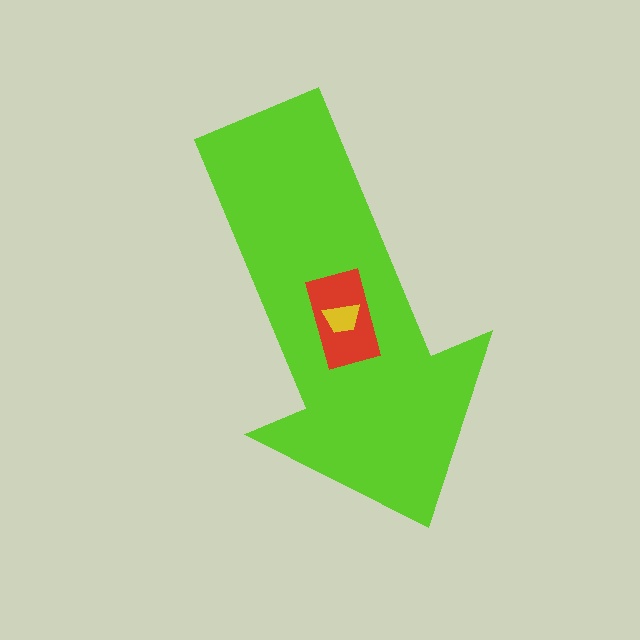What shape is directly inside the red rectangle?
The yellow trapezoid.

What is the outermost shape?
The lime arrow.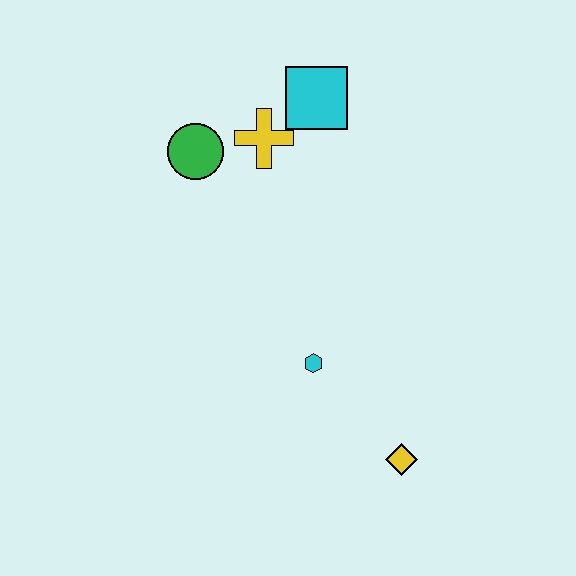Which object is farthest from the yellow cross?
The yellow diamond is farthest from the yellow cross.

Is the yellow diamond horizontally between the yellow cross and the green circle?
No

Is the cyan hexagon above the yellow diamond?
Yes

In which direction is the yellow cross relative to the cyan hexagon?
The yellow cross is above the cyan hexagon.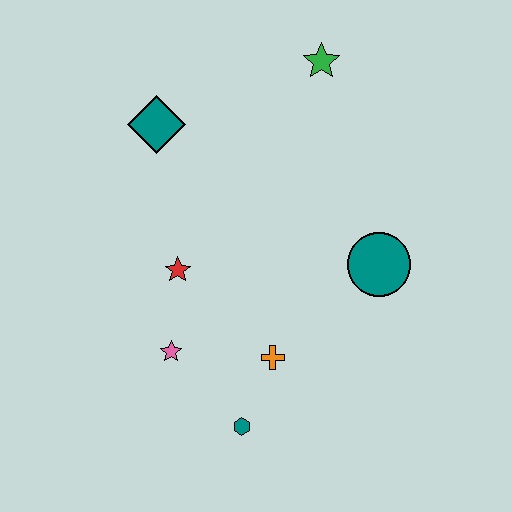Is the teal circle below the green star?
Yes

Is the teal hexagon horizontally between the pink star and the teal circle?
Yes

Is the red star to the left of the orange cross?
Yes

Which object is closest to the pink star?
The red star is closest to the pink star.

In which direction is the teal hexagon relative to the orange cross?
The teal hexagon is below the orange cross.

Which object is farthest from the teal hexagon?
The green star is farthest from the teal hexagon.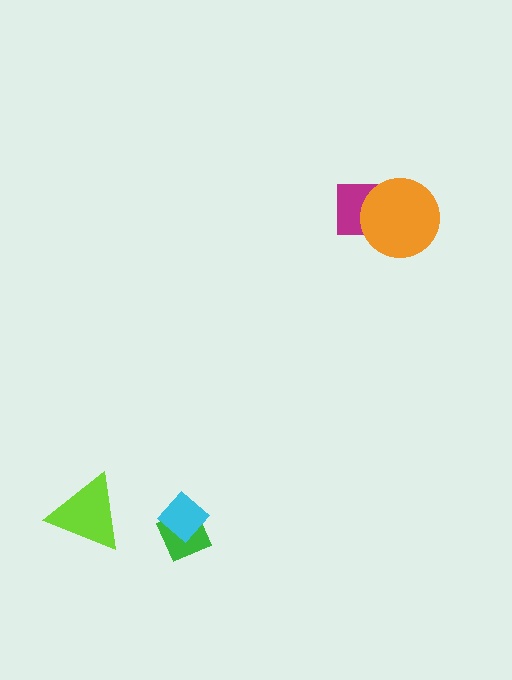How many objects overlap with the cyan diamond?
1 object overlaps with the cyan diamond.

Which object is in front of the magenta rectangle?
The orange circle is in front of the magenta rectangle.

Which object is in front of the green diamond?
The cyan diamond is in front of the green diamond.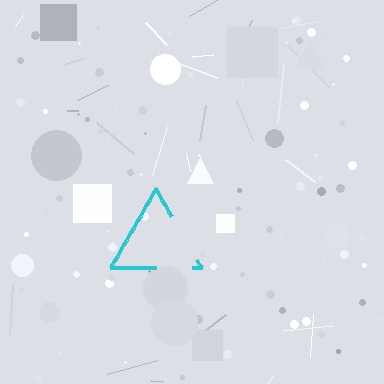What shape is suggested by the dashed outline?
The dashed outline suggests a triangle.